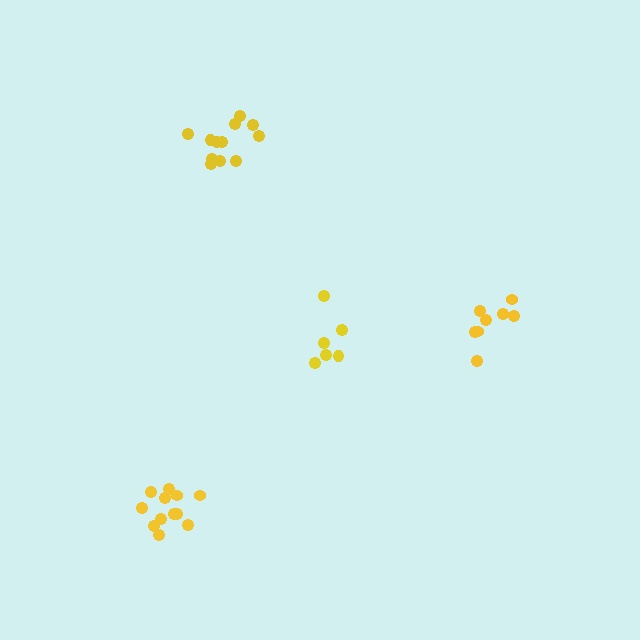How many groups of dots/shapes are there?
There are 4 groups.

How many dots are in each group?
Group 1: 12 dots, Group 2: 6 dots, Group 3: 8 dots, Group 4: 12 dots (38 total).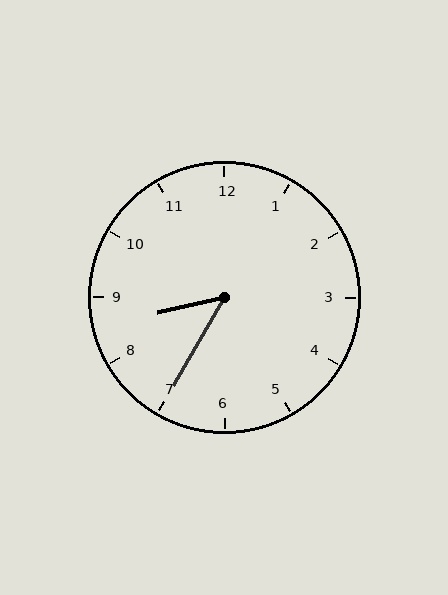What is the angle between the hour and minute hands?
Approximately 48 degrees.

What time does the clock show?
8:35.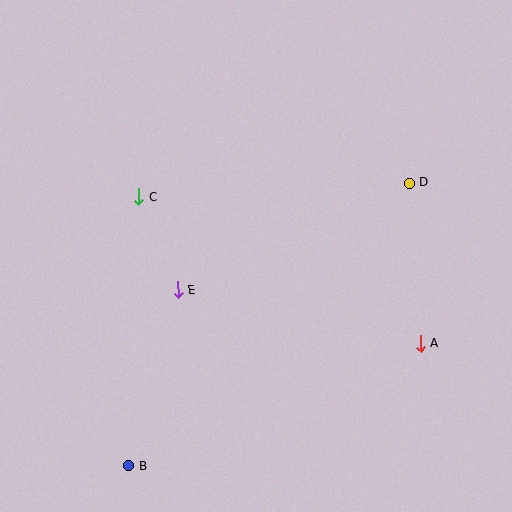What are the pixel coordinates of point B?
Point B is at (129, 466).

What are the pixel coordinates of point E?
Point E is at (178, 290).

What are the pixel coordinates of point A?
Point A is at (421, 343).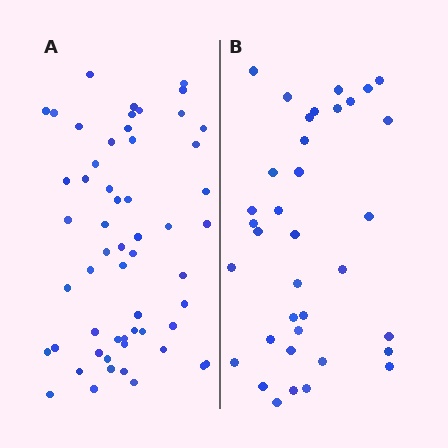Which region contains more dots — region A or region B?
Region A (the left region) has more dots.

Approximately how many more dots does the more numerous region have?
Region A has approximately 20 more dots than region B.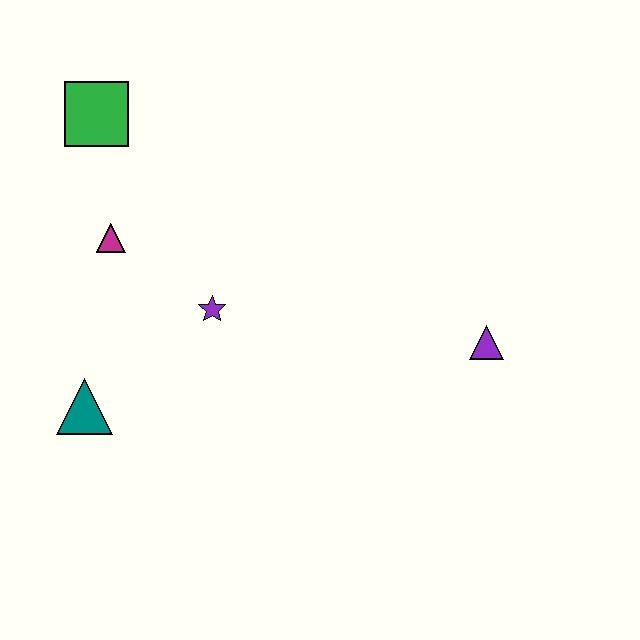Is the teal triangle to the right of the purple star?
No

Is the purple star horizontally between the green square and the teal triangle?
No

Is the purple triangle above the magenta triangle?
No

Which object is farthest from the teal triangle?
The purple triangle is farthest from the teal triangle.